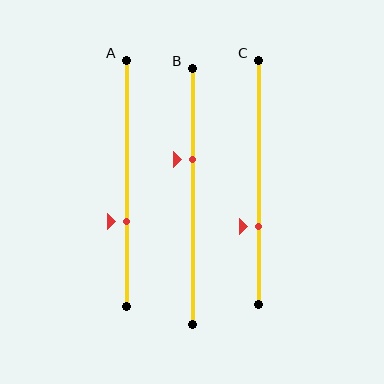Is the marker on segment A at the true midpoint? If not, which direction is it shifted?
No, the marker on segment A is shifted downward by about 16% of the segment length.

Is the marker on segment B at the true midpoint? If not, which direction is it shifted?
No, the marker on segment B is shifted upward by about 15% of the segment length.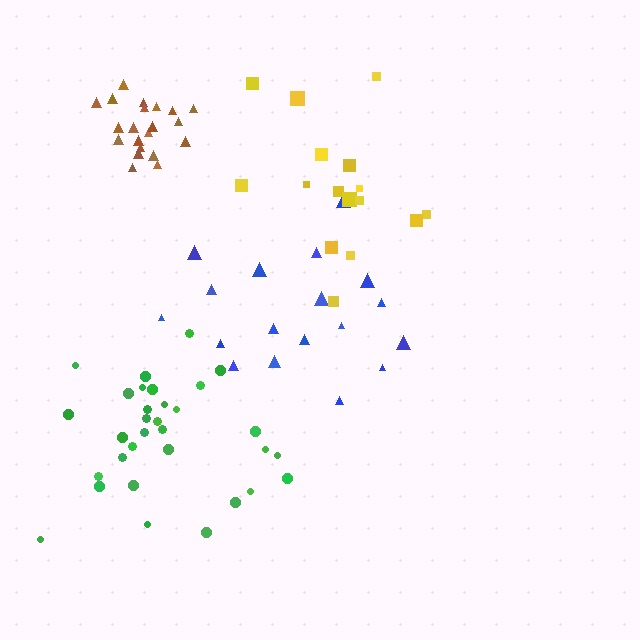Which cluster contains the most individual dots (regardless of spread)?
Green (32).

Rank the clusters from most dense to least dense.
brown, green, yellow, blue.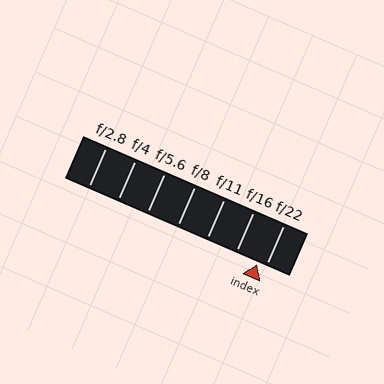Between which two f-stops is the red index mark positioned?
The index mark is between f/16 and f/22.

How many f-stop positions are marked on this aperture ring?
There are 7 f-stop positions marked.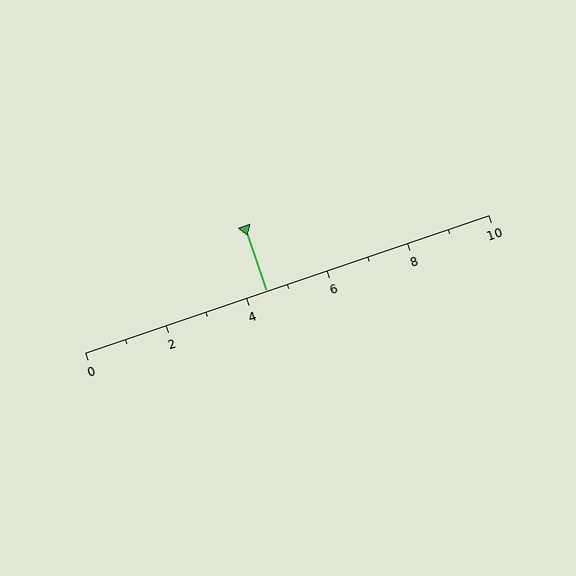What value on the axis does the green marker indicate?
The marker indicates approximately 4.5.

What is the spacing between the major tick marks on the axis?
The major ticks are spaced 2 apart.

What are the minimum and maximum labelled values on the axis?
The axis runs from 0 to 10.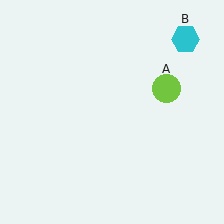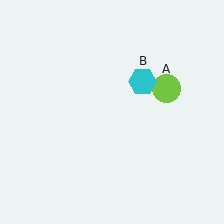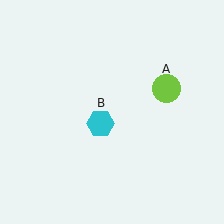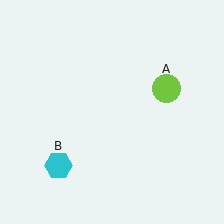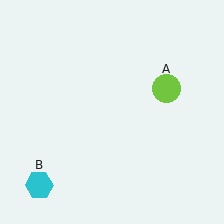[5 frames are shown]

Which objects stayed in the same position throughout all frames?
Lime circle (object A) remained stationary.